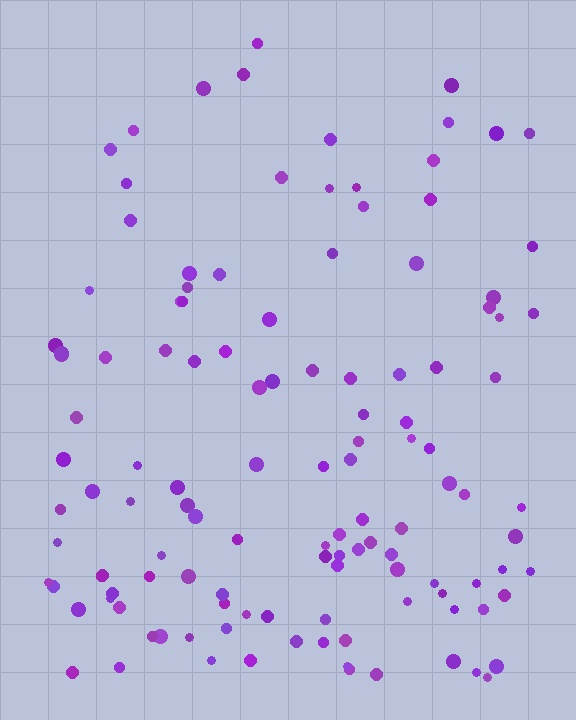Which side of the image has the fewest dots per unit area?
The top.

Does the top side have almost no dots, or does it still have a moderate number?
Still a moderate number, just noticeably fewer than the bottom.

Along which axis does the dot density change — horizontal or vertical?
Vertical.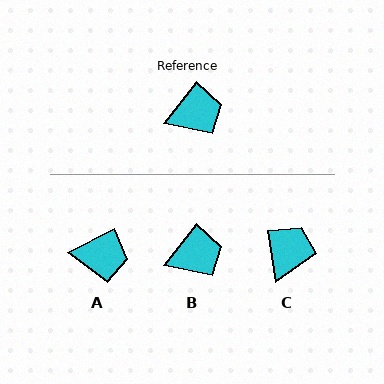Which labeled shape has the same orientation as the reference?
B.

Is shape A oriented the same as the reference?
No, it is off by about 25 degrees.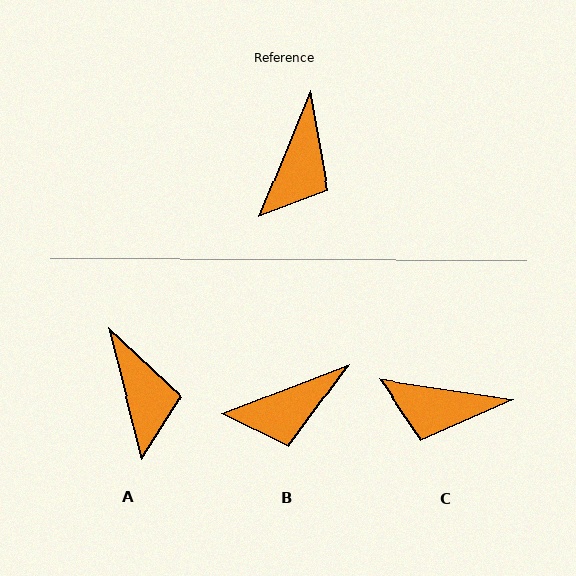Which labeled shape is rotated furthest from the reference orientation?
C, about 76 degrees away.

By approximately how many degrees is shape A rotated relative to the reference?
Approximately 37 degrees counter-clockwise.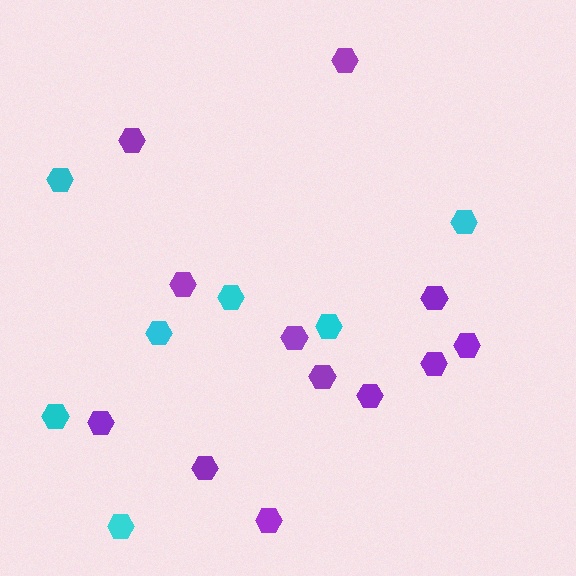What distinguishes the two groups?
There are 2 groups: one group of purple hexagons (12) and one group of cyan hexagons (7).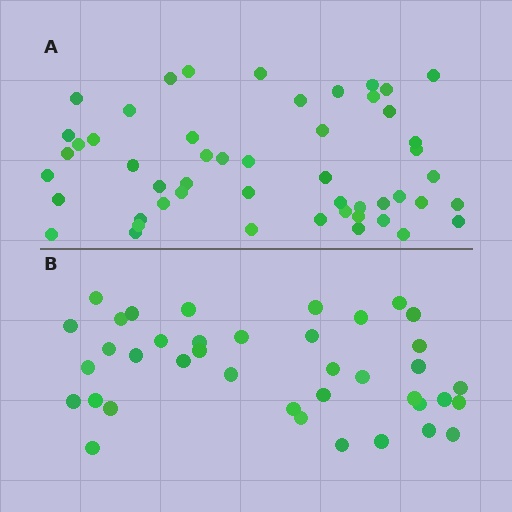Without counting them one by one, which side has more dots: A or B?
Region A (the top region) has more dots.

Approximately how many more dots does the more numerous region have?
Region A has roughly 12 or so more dots than region B.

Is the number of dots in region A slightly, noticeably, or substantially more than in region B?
Region A has noticeably more, but not dramatically so. The ratio is roughly 1.3 to 1.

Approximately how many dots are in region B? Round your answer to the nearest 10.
About 40 dots. (The exact count is 39, which rounds to 40.)